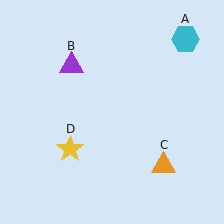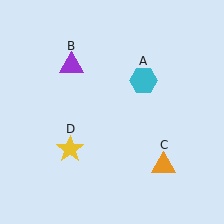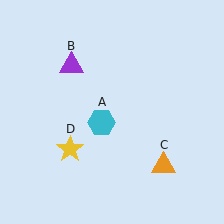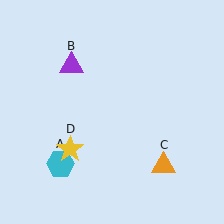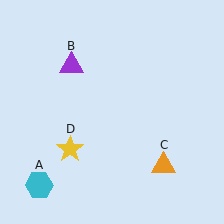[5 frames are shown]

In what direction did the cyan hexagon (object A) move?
The cyan hexagon (object A) moved down and to the left.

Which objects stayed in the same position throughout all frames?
Purple triangle (object B) and orange triangle (object C) and yellow star (object D) remained stationary.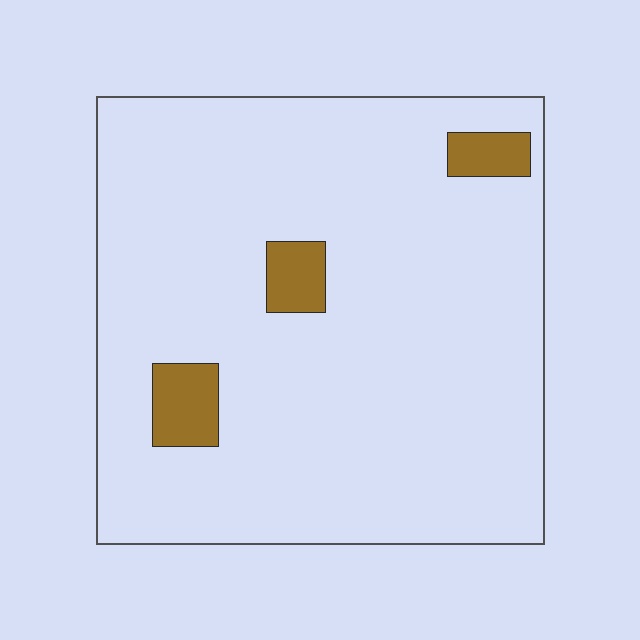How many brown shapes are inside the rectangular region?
3.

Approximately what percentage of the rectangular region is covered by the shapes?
Approximately 5%.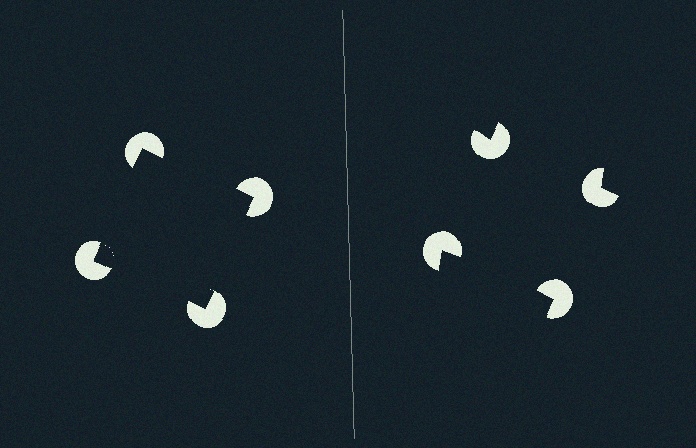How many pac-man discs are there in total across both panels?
8 — 4 on each side.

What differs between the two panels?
The pac-man discs are positioned identically on both sides; only the wedge orientations differ. On the left they align to a square; on the right they are misaligned.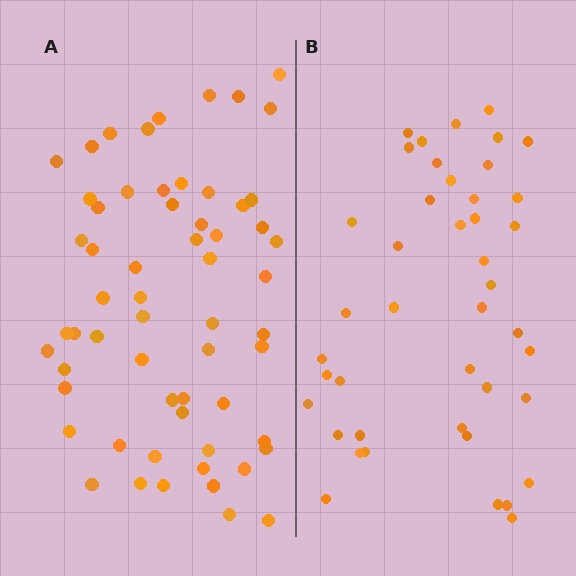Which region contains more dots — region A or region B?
Region A (the left region) has more dots.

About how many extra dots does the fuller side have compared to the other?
Region A has approximately 15 more dots than region B.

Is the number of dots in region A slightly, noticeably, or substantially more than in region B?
Region A has noticeably more, but not dramatically so. The ratio is roughly 1.4 to 1.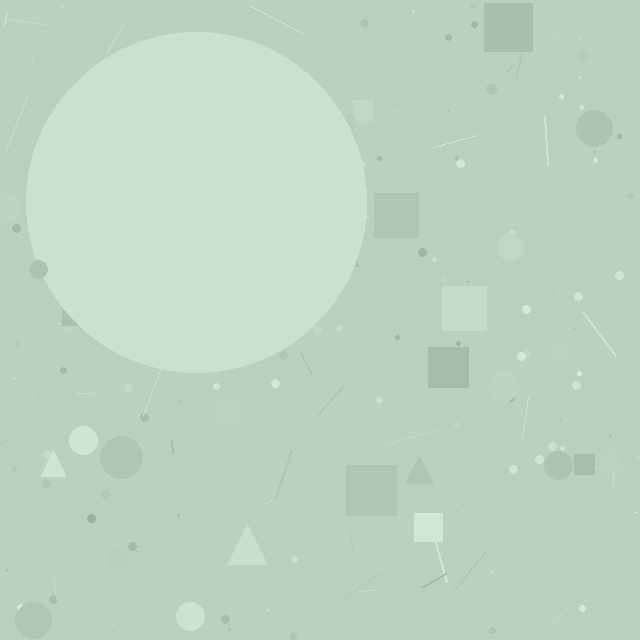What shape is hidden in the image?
A circle is hidden in the image.